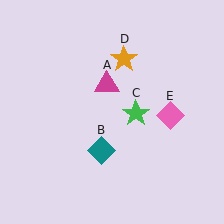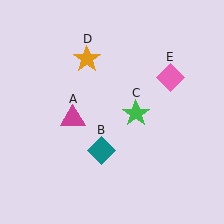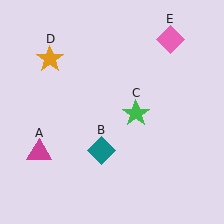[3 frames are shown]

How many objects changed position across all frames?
3 objects changed position: magenta triangle (object A), orange star (object D), pink diamond (object E).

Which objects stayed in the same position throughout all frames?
Teal diamond (object B) and green star (object C) remained stationary.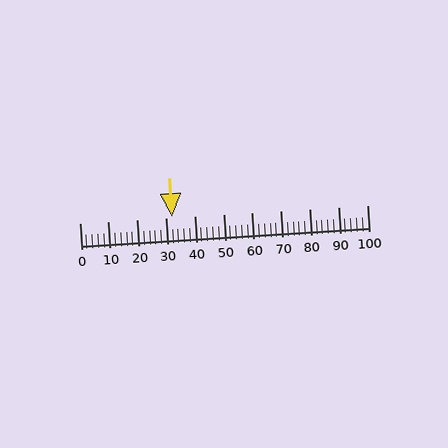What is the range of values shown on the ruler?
The ruler shows values from 0 to 100.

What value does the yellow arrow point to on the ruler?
The yellow arrow points to approximately 32.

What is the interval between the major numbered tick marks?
The major tick marks are spaced 10 units apart.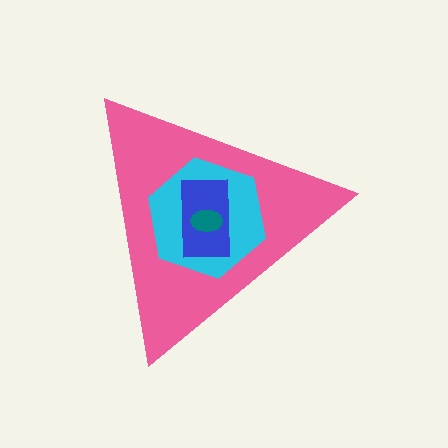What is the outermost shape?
The pink triangle.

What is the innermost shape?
The teal ellipse.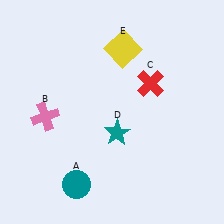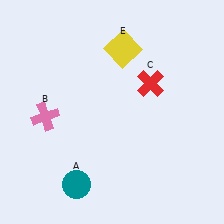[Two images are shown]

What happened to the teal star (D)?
The teal star (D) was removed in Image 2. It was in the bottom-right area of Image 1.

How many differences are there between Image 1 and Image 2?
There is 1 difference between the two images.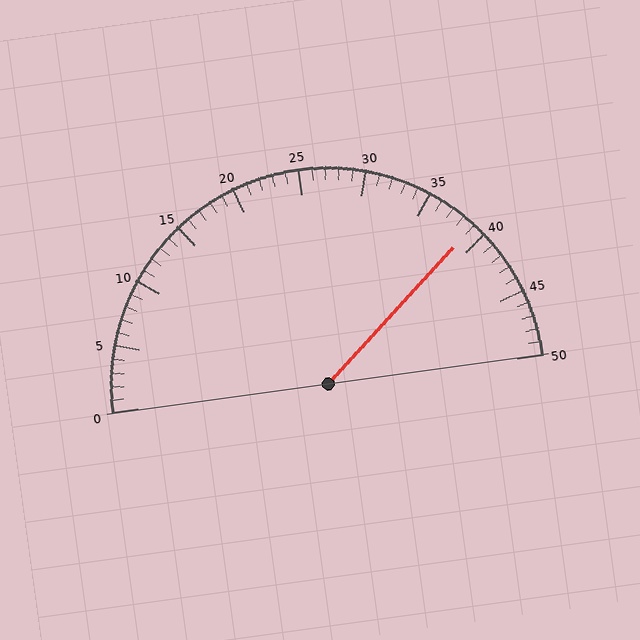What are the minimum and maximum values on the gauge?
The gauge ranges from 0 to 50.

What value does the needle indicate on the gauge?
The needle indicates approximately 39.